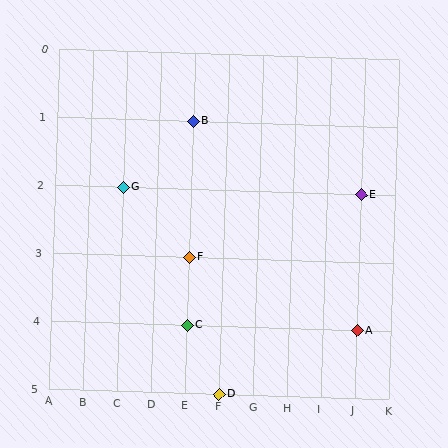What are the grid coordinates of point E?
Point E is at grid coordinates (J, 2).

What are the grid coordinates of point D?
Point D is at grid coordinates (F, 5).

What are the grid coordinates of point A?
Point A is at grid coordinates (J, 4).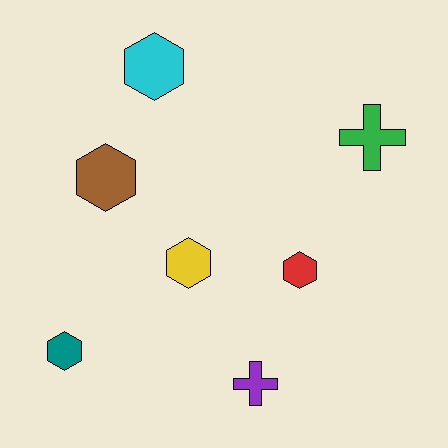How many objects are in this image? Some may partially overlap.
There are 7 objects.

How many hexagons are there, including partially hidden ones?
There are 5 hexagons.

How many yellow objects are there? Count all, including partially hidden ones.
There is 1 yellow object.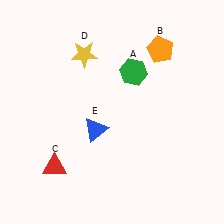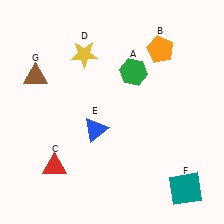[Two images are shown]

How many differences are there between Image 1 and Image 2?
There are 2 differences between the two images.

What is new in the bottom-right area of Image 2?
A teal square (F) was added in the bottom-right area of Image 2.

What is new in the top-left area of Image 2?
A brown triangle (G) was added in the top-left area of Image 2.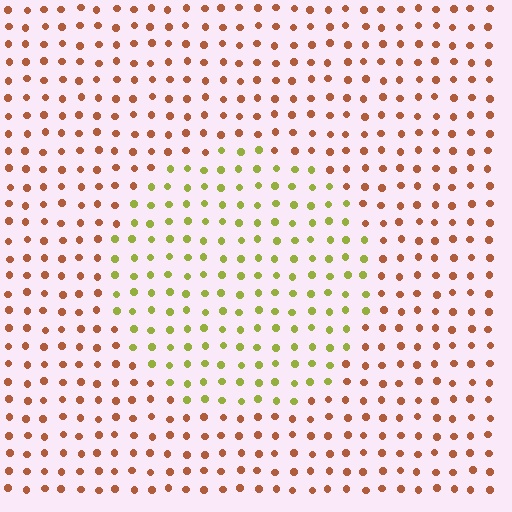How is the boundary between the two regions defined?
The boundary is defined purely by a slight shift in hue (about 58 degrees). Spacing, size, and orientation are identical on both sides.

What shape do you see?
I see a circle.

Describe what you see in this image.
The image is filled with small brown elements in a uniform arrangement. A circle-shaped region is visible where the elements are tinted to a slightly different hue, forming a subtle color boundary.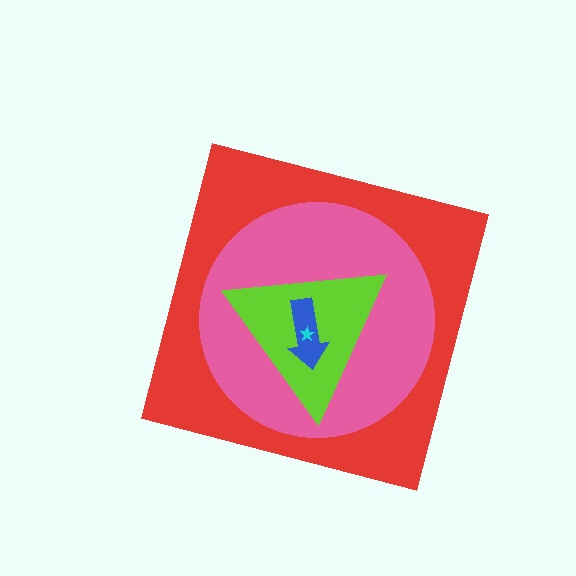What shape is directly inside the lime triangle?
The blue arrow.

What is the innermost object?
The cyan star.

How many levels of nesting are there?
5.